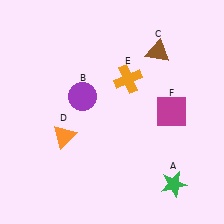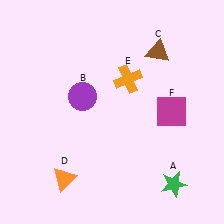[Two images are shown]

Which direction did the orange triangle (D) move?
The orange triangle (D) moved down.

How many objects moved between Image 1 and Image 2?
1 object moved between the two images.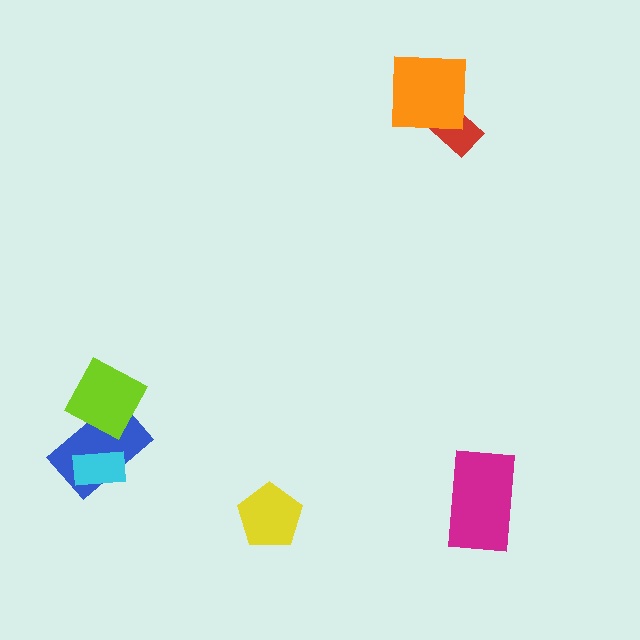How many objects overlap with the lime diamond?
1 object overlaps with the lime diamond.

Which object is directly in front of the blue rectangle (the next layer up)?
The lime diamond is directly in front of the blue rectangle.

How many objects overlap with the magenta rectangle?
0 objects overlap with the magenta rectangle.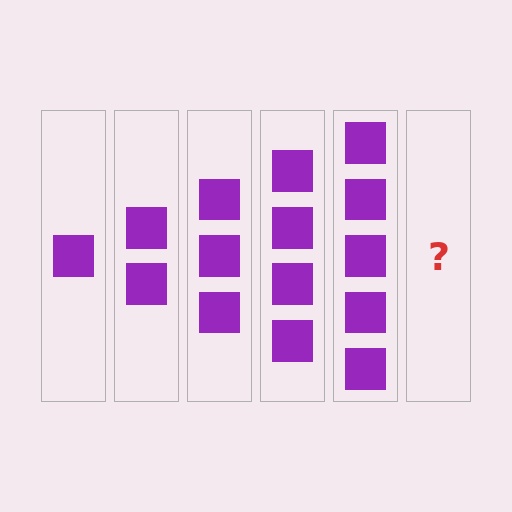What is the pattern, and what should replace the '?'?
The pattern is that each step adds one more square. The '?' should be 6 squares.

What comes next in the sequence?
The next element should be 6 squares.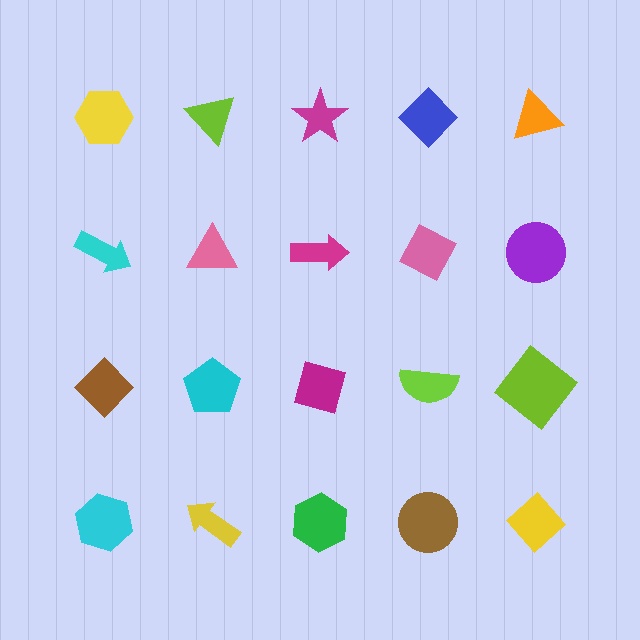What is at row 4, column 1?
A cyan hexagon.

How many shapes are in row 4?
5 shapes.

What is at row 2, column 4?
A pink diamond.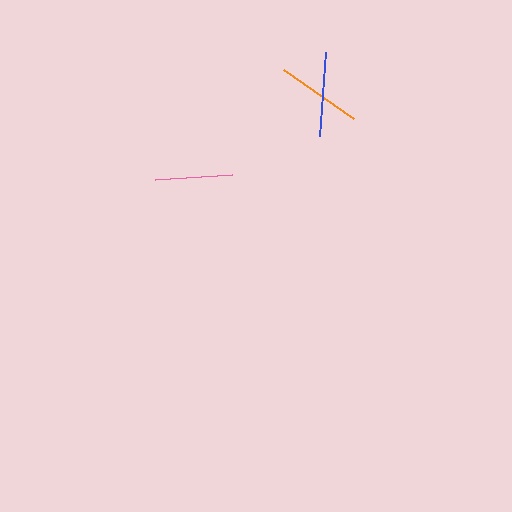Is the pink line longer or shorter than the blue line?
The blue line is longer than the pink line.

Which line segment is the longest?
The orange line is the longest at approximately 86 pixels.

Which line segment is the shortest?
The pink line is the shortest at approximately 77 pixels.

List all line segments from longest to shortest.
From longest to shortest: orange, blue, pink.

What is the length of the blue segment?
The blue segment is approximately 84 pixels long.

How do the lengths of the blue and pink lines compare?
The blue and pink lines are approximately the same length.